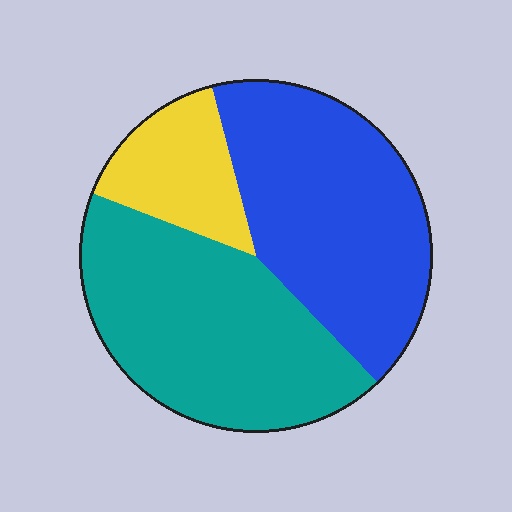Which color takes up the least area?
Yellow, at roughly 15%.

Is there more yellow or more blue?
Blue.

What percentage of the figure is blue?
Blue covers 42% of the figure.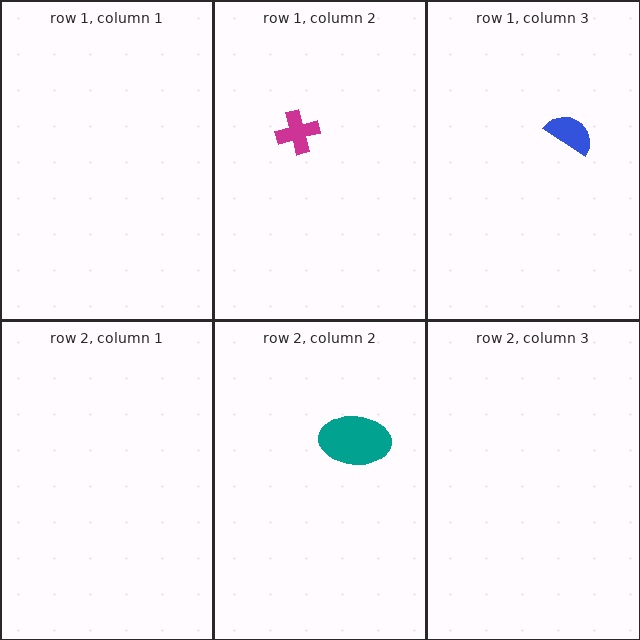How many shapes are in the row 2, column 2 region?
1.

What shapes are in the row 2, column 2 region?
The teal ellipse.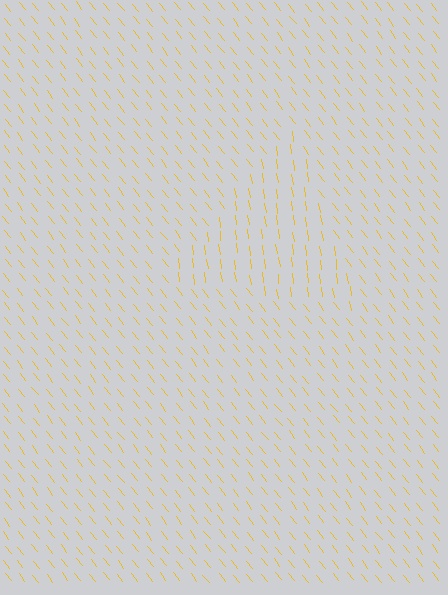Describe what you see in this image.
The image is filled with small yellow line segments. A triangle region in the image has lines oriented differently from the surrounding lines, creating a visible texture boundary.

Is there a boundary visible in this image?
Yes, there is a texture boundary formed by a change in line orientation.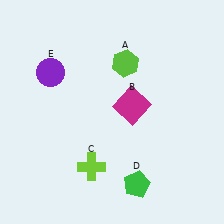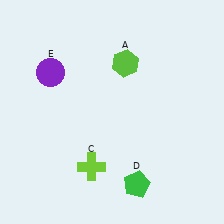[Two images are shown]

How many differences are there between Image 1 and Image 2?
There is 1 difference between the two images.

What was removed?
The magenta square (B) was removed in Image 2.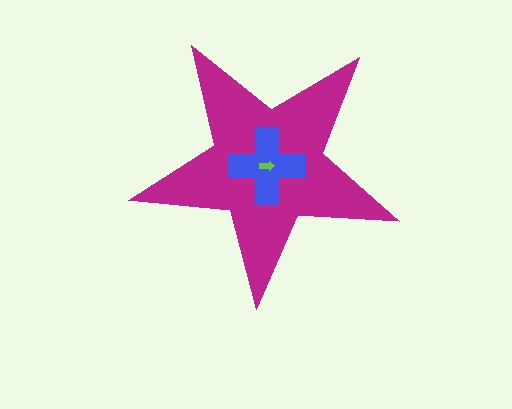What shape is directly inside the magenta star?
The blue cross.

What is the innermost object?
The lime arrow.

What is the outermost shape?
The magenta star.